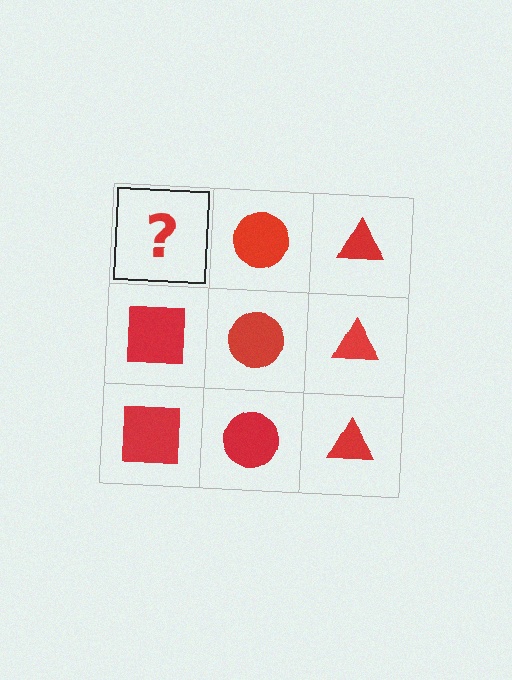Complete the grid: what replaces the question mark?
The question mark should be replaced with a red square.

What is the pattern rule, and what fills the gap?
The rule is that each column has a consistent shape. The gap should be filled with a red square.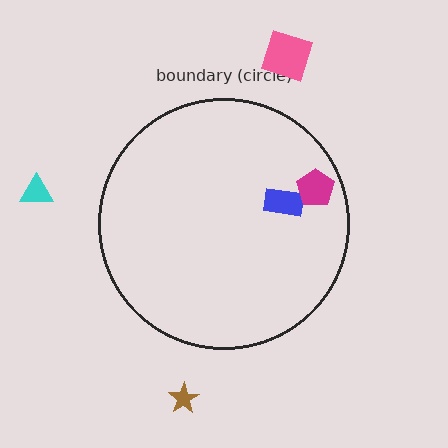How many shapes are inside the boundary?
2 inside, 3 outside.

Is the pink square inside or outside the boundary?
Outside.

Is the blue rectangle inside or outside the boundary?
Inside.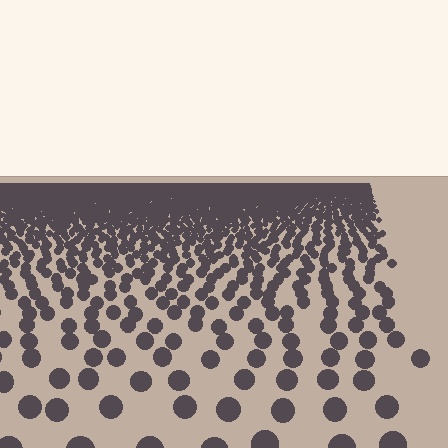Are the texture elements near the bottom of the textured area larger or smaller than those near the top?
Larger. Near the bottom, elements are closer to the viewer and appear at a bigger on-screen size.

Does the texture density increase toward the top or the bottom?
Density increases toward the top.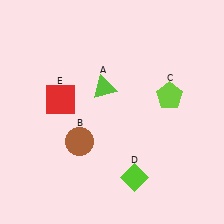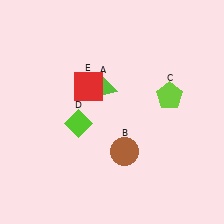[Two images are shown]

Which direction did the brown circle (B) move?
The brown circle (B) moved right.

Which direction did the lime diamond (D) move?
The lime diamond (D) moved left.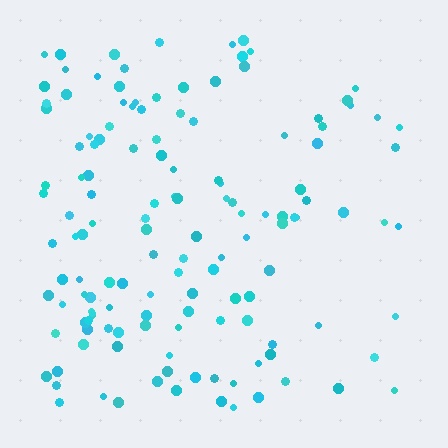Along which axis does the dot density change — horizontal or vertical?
Horizontal.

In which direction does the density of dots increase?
From right to left, with the left side densest.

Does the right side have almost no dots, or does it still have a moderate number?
Still a moderate number, just noticeably fewer than the left.